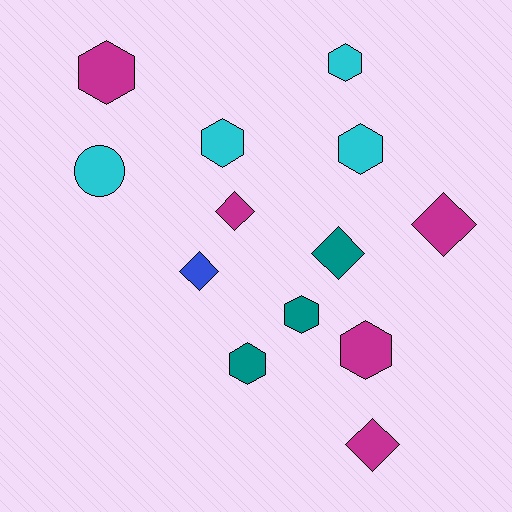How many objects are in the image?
There are 13 objects.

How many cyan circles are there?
There is 1 cyan circle.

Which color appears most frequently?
Magenta, with 5 objects.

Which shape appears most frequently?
Hexagon, with 7 objects.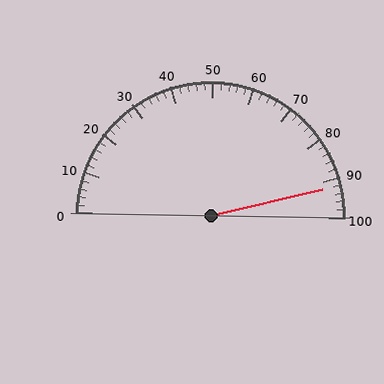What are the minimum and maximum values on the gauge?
The gauge ranges from 0 to 100.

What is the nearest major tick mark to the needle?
The nearest major tick mark is 90.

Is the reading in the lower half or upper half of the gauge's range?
The reading is in the upper half of the range (0 to 100).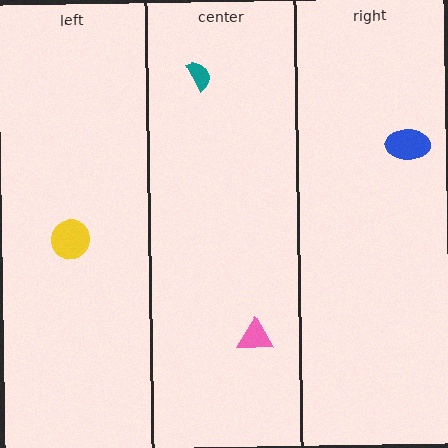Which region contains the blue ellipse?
The right region.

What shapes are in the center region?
The teal semicircle, the pink triangle.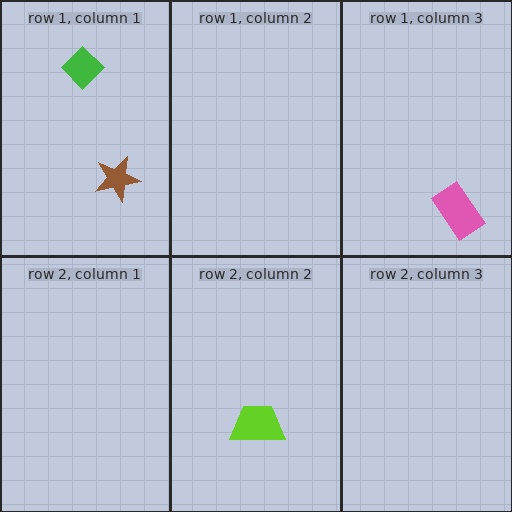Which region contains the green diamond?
The row 1, column 1 region.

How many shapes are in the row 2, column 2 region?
1.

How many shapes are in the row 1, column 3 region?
1.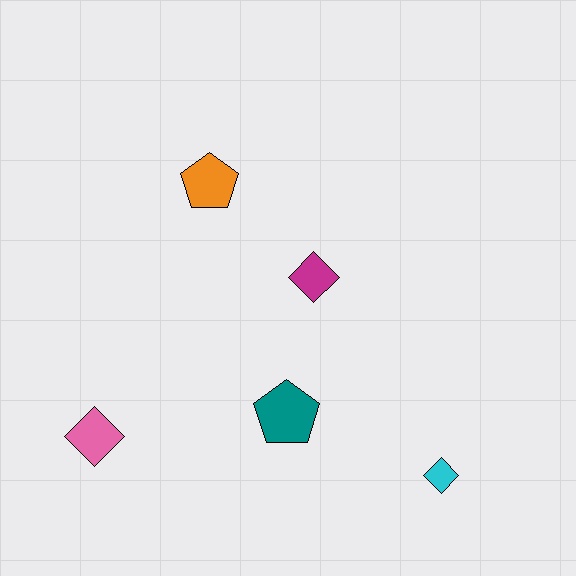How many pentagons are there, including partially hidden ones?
There are 2 pentagons.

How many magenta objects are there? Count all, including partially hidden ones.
There is 1 magenta object.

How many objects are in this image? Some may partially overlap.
There are 5 objects.